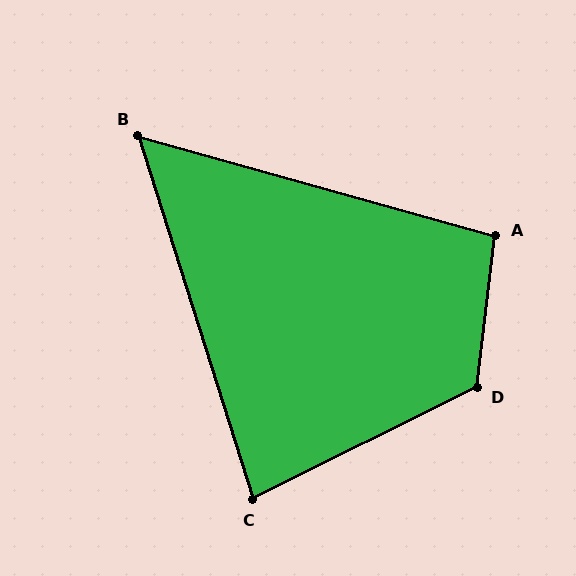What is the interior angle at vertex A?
Approximately 99 degrees (obtuse).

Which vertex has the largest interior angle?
D, at approximately 123 degrees.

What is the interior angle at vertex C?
Approximately 81 degrees (acute).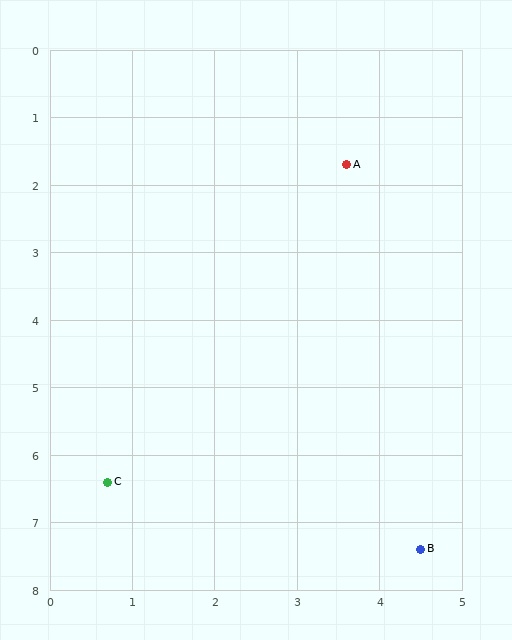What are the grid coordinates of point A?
Point A is at approximately (3.6, 1.7).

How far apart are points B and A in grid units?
Points B and A are about 5.8 grid units apart.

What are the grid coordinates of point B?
Point B is at approximately (4.5, 7.4).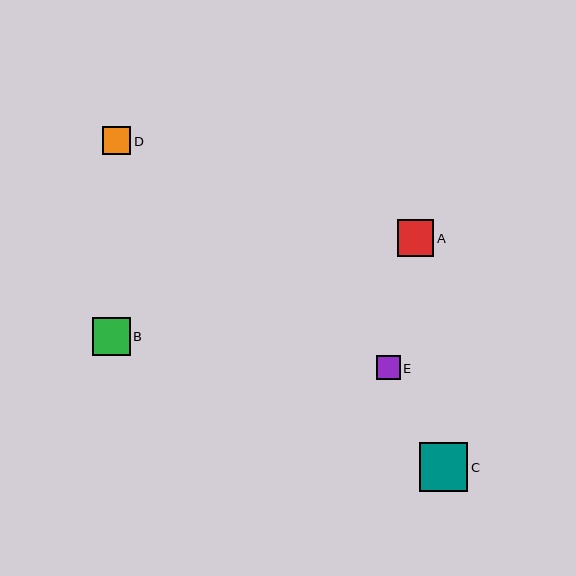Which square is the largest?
Square C is the largest with a size of approximately 49 pixels.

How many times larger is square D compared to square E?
Square D is approximately 1.2 times the size of square E.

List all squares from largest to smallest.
From largest to smallest: C, B, A, D, E.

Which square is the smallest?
Square E is the smallest with a size of approximately 24 pixels.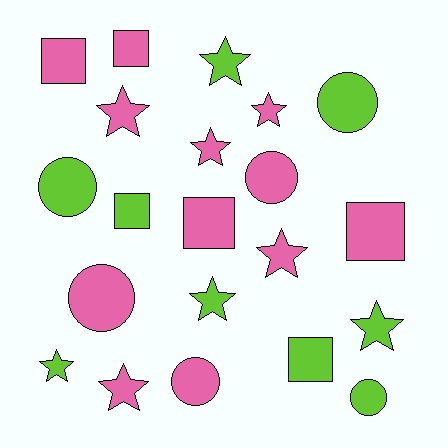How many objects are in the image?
There are 21 objects.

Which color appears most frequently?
Pink, with 12 objects.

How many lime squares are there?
There are 2 lime squares.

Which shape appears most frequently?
Star, with 9 objects.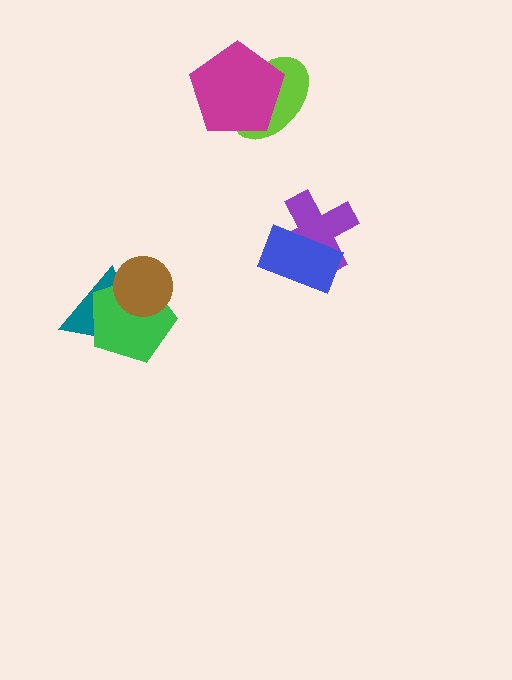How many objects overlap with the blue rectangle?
1 object overlaps with the blue rectangle.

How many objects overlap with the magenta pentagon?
1 object overlaps with the magenta pentagon.